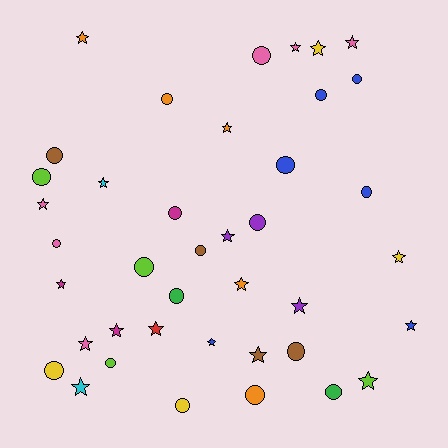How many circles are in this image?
There are 20 circles.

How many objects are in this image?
There are 40 objects.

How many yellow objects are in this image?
There are 4 yellow objects.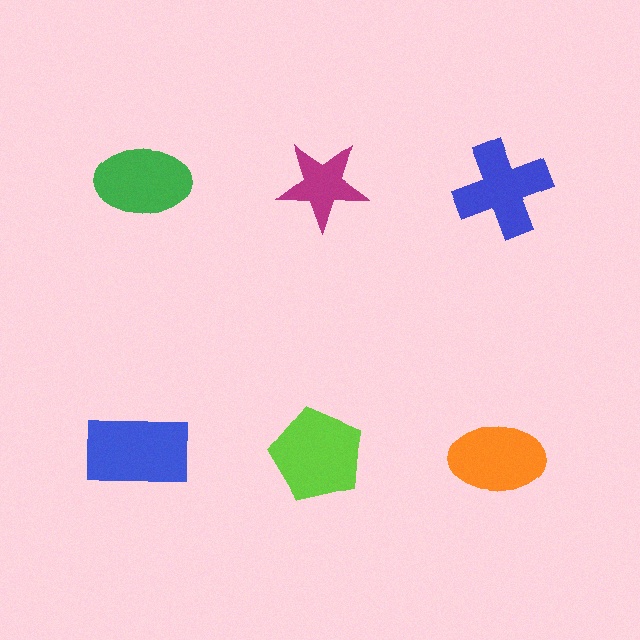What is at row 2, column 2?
A lime pentagon.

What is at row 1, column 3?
A blue cross.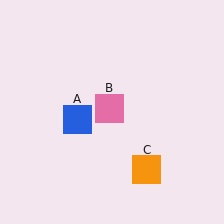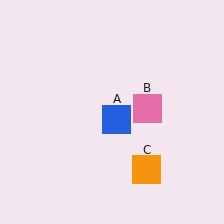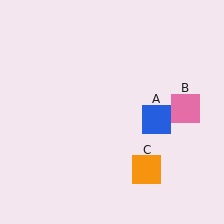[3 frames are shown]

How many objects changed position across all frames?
2 objects changed position: blue square (object A), pink square (object B).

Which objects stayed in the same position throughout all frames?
Orange square (object C) remained stationary.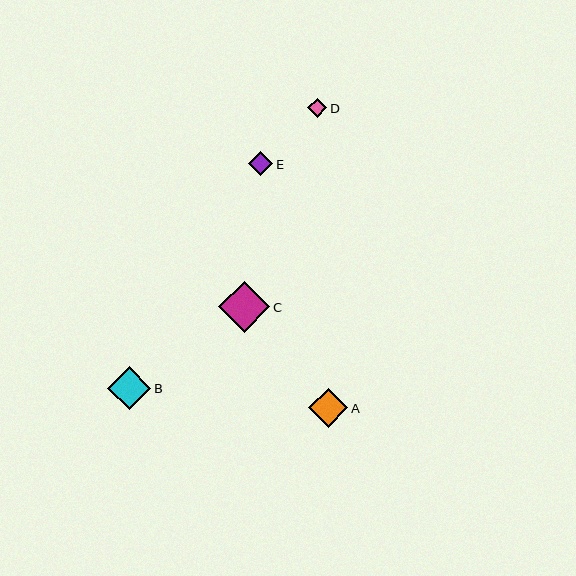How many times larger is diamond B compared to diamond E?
Diamond B is approximately 1.8 times the size of diamond E.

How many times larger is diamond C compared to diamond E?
Diamond C is approximately 2.1 times the size of diamond E.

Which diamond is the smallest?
Diamond D is the smallest with a size of approximately 19 pixels.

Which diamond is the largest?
Diamond C is the largest with a size of approximately 51 pixels.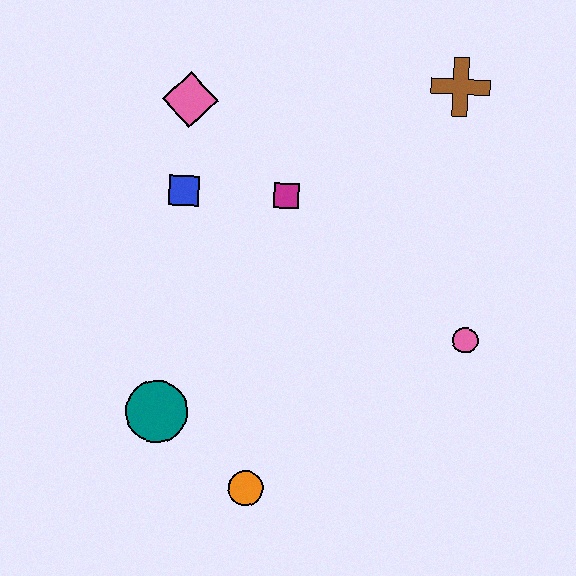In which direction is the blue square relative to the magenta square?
The blue square is to the left of the magenta square.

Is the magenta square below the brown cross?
Yes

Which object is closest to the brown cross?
The magenta square is closest to the brown cross.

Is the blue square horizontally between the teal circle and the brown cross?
Yes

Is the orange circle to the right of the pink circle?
No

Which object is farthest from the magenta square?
The orange circle is farthest from the magenta square.